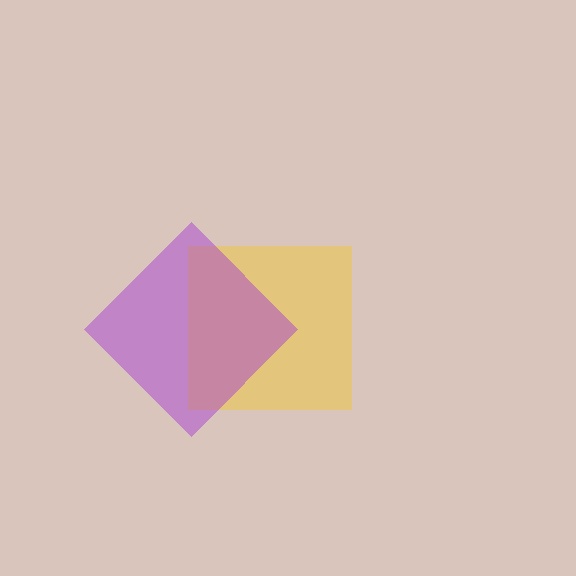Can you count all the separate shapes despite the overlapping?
Yes, there are 2 separate shapes.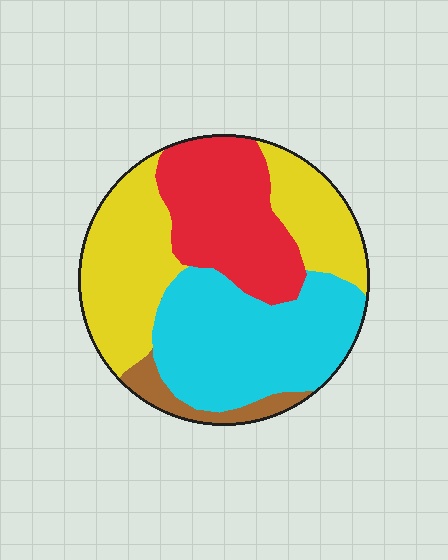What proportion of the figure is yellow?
Yellow covers roughly 35% of the figure.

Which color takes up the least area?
Brown, at roughly 5%.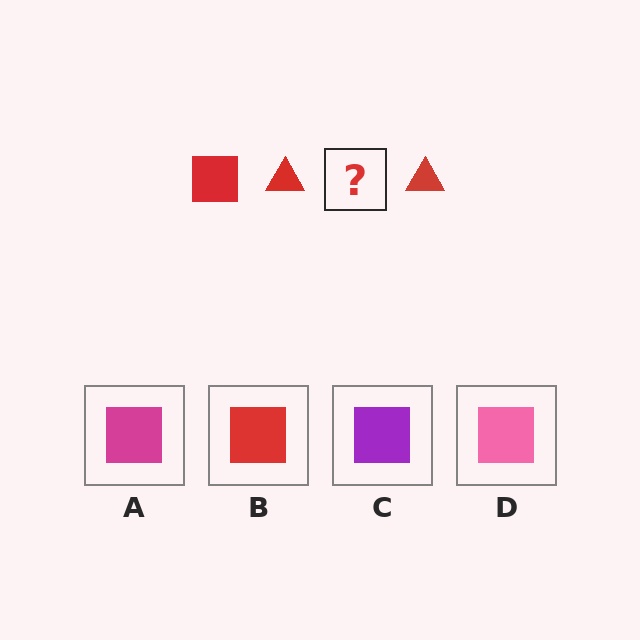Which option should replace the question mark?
Option B.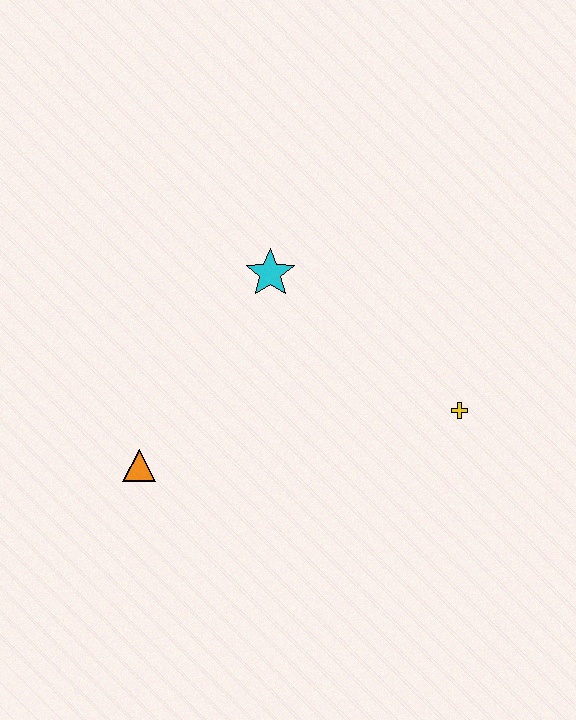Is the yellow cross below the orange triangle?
No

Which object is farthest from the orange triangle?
The yellow cross is farthest from the orange triangle.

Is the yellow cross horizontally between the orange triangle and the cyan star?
No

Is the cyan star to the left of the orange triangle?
No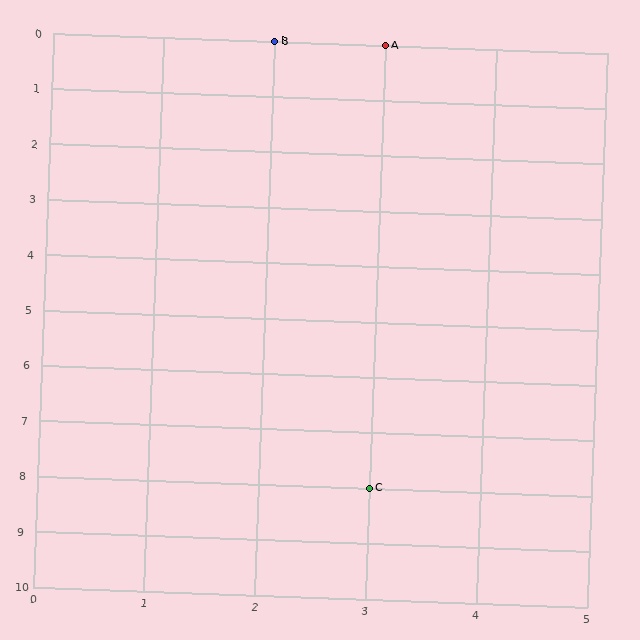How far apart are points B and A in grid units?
Points B and A are 1 column apart.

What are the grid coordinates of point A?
Point A is at grid coordinates (3, 0).